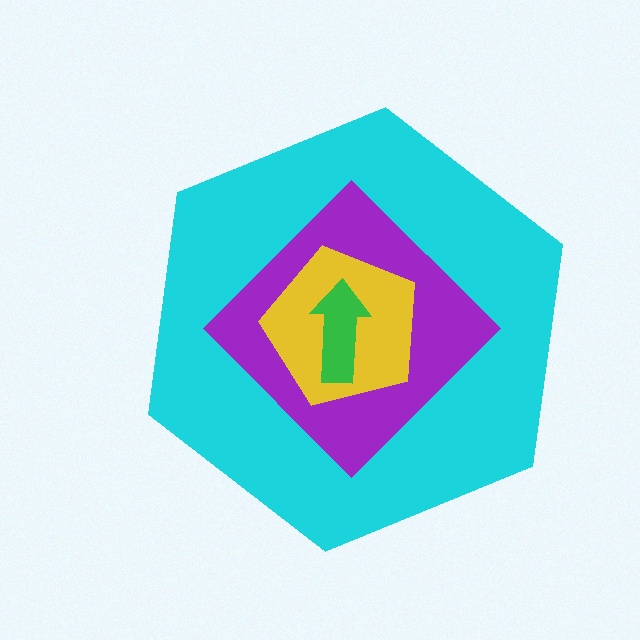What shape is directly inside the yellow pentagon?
The green arrow.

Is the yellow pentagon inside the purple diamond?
Yes.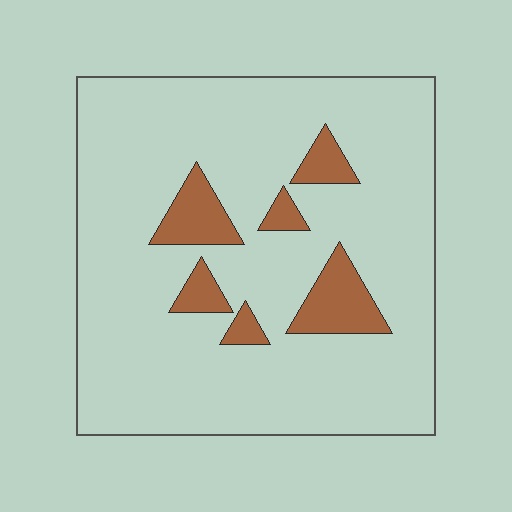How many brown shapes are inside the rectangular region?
6.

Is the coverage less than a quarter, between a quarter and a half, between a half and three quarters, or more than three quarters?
Less than a quarter.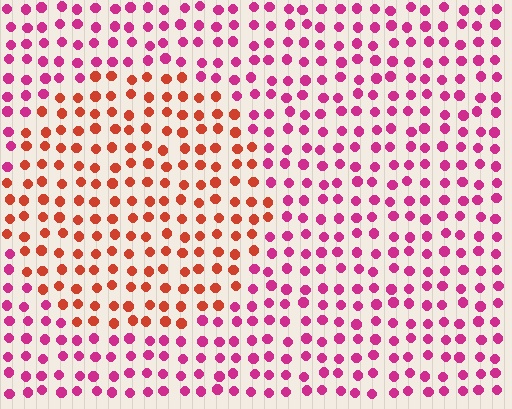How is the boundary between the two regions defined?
The boundary is defined purely by a slight shift in hue (about 44 degrees). Spacing, size, and orientation are identical on both sides.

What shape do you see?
I see a circle.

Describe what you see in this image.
The image is filled with small magenta elements in a uniform arrangement. A circle-shaped region is visible where the elements are tinted to a slightly different hue, forming a subtle color boundary.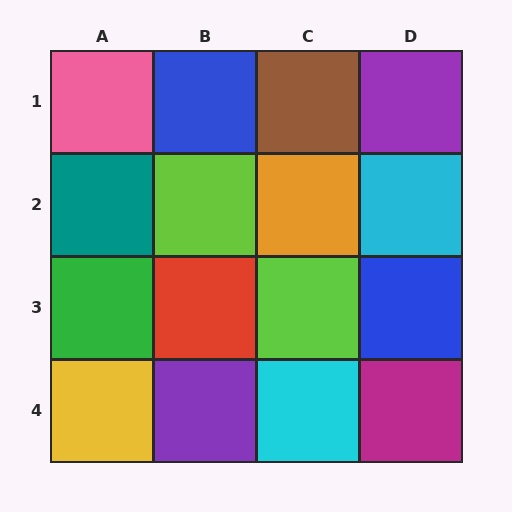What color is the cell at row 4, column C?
Cyan.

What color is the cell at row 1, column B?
Blue.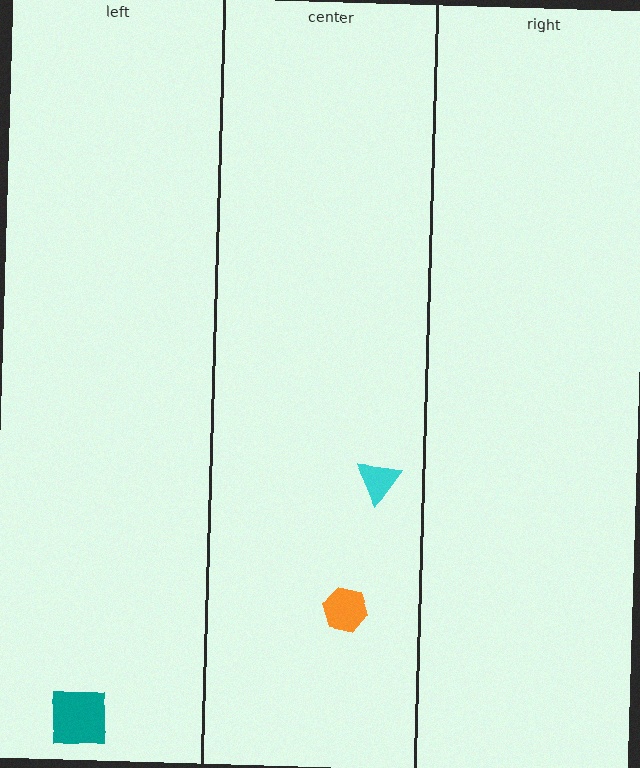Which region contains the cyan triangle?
The center region.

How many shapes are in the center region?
2.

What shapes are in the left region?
The teal square.